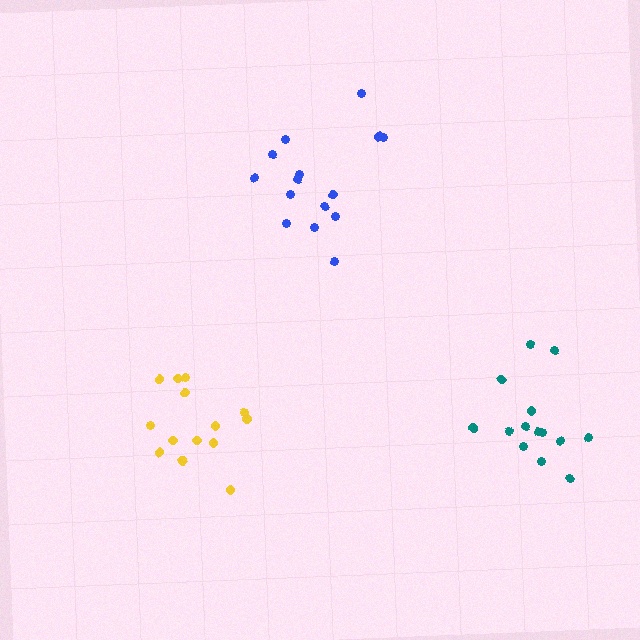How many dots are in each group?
Group 1: 15 dots, Group 2: 14 dots, Group 3: 14 dots (43 total).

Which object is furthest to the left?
The yellow cluster is leftmost.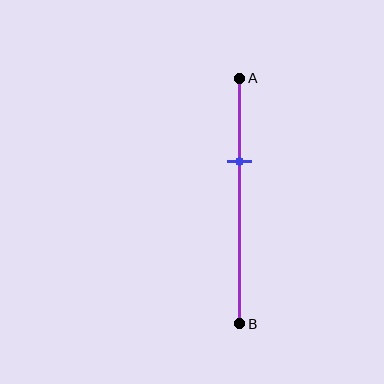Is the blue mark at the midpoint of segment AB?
No, the mark is at about 35% from A, not at the 50% midpoint.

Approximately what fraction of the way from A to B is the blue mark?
The blue mark is approximately 35% of the way from A to B.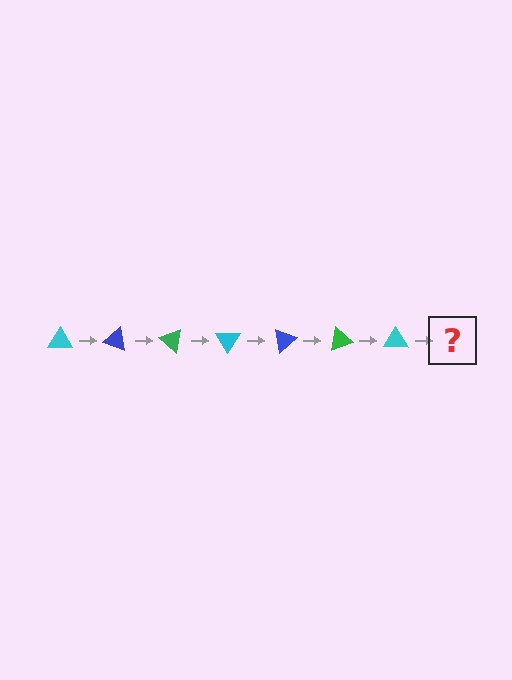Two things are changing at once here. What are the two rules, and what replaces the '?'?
The two rules are that it rotates 20 degrees each step and the color cycles through cyan, blue, and green. The '?' should be a blue triangle, rotated 140 degrees from the start.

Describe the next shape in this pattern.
It should be a blue triangle, rotated 140 degrees from the start.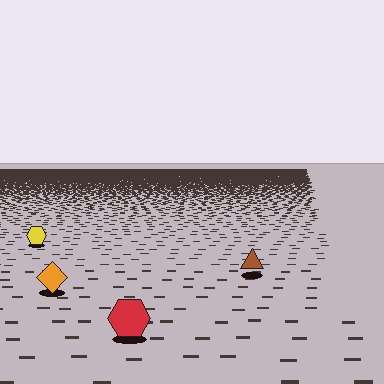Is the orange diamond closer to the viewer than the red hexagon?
No. The red hexagon is closer — you can tell from the texture gradient: the ground texture is coarser near it.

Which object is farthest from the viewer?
The yellow hexagon is farthest from the viewer. It appears smaller and the ground texture around it is denser.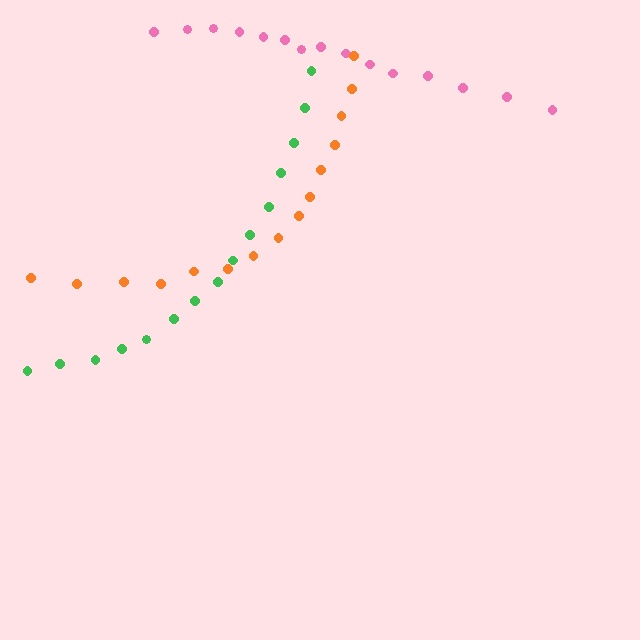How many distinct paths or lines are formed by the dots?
There are 3 distinct paths.